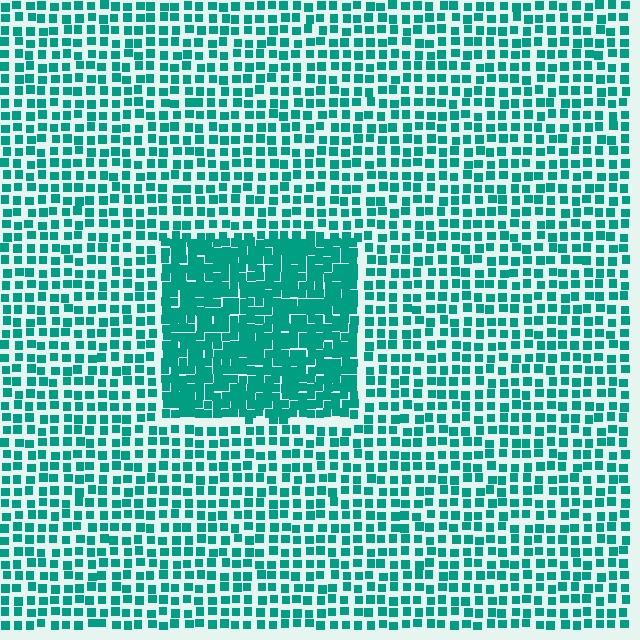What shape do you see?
I see a rectangle.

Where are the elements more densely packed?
The elements are more densely packed inside the rectangle boundary.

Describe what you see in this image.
The image contains small teal elements arranged at two different densities. A rectangle-shaped region is visible where the elements are more densely packed than the surrounding area.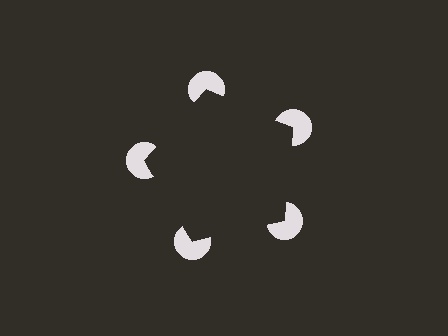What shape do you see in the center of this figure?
An illusory pentagon — its edges are inferred from the aligned wedge cuts in the pac-man discs, not physically drawn.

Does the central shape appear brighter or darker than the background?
It typically appears slightly darker than the background, even though no actual brightness change is drawn.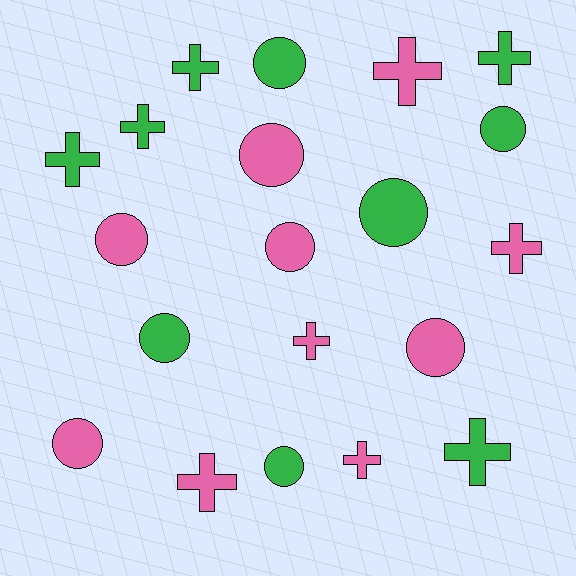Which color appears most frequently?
Green, with 10 objects.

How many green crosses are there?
There are 5 green crosses.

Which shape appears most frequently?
Circle, with 10 objects.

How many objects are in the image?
There are 20 objects.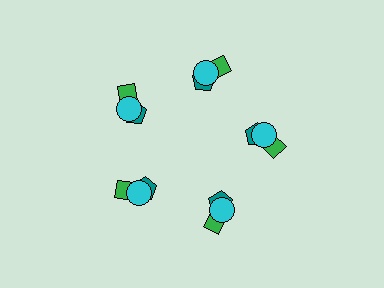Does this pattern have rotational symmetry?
Yes, this pattern has 5-fold rotational symmetry. It looks the same after rotating 72 degrees around the center.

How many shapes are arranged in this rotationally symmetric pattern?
There are 15 shapes, arranged in 5 groups of 3.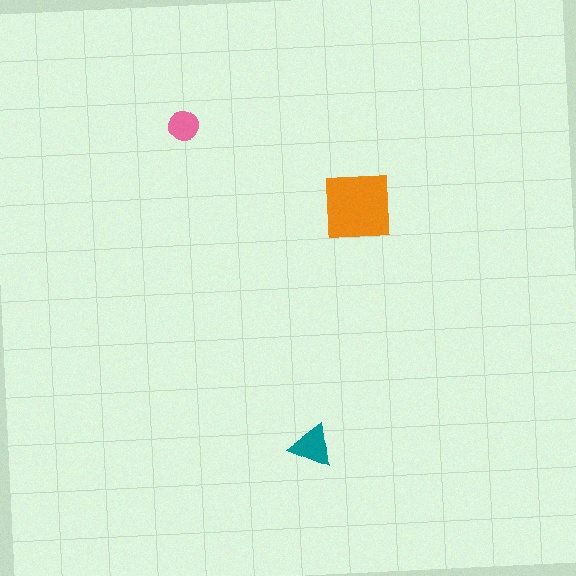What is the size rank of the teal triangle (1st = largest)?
2nd.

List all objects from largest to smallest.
The orange square, the teal triangle, the pink circle.